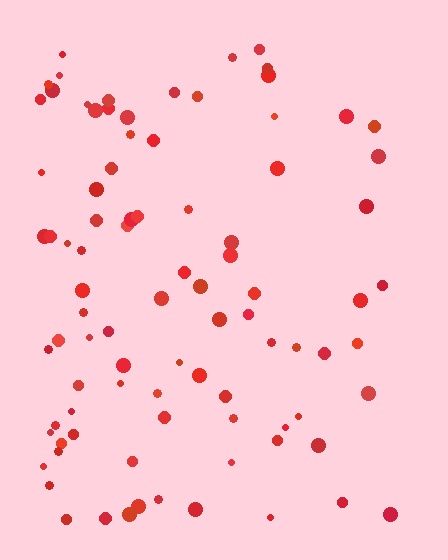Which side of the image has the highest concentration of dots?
The left.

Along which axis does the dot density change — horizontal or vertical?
Horizontal.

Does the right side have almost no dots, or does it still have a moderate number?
Still a moderate number, just noticeably fewer than the left.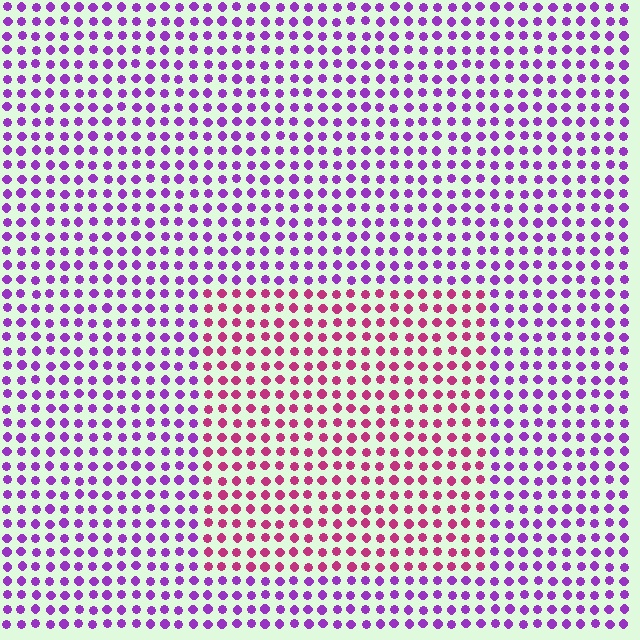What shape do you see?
I see a rectangle.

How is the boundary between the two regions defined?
The boundary is defined purely by a slight shift in hue (about 45 degrees). Spacing, size, and orientation are identical on both sides.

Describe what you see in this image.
The image is filled with small purple elements in a uniform arrangement. A rectangle-shaped region is visible where the elements are tinted to a slightly different hue, forming a subtle color boundary.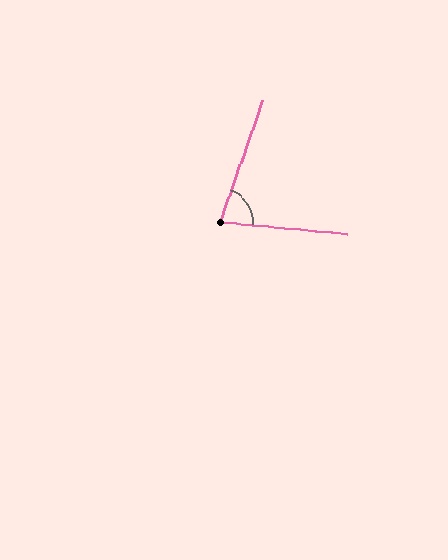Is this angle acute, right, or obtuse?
It is acute.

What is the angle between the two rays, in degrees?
Approximately 76 degrees.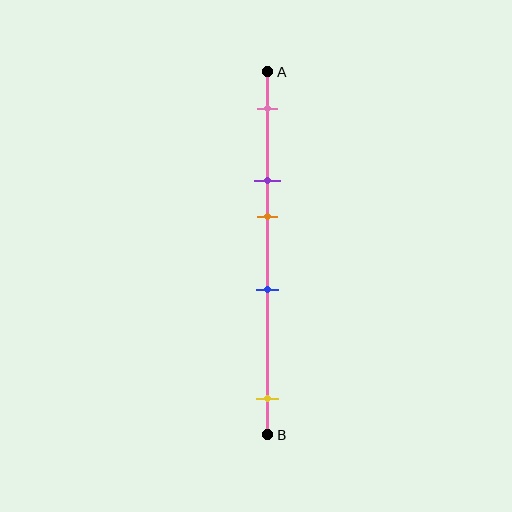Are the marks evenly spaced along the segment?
No, the marks are not evenly spaced.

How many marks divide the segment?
There are 5 marks dividing the segment.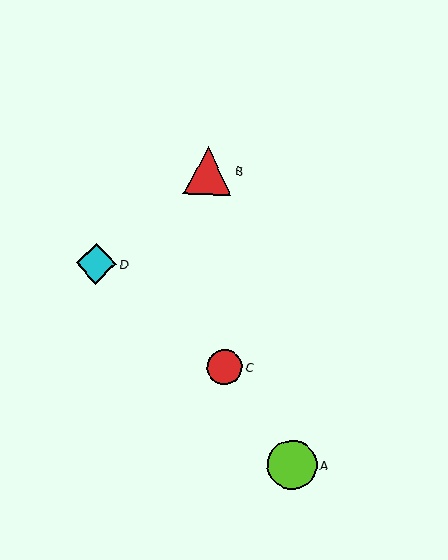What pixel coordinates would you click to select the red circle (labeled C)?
Click at (225, 367) to select the red circle C.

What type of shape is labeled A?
Shape A is a lime circle.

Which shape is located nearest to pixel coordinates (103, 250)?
The cyan diamond (labeled D) at (96, 264) is nearest to that location.